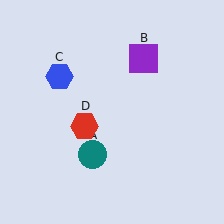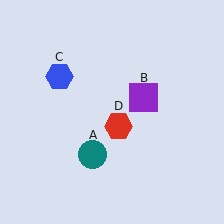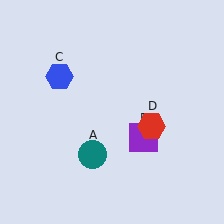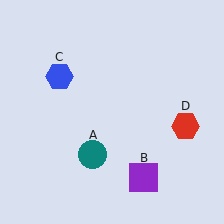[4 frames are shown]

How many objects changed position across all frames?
2 objects changed position: purple square (object B), red hexagon (object D).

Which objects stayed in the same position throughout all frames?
Teal circle (object A) and blue hexagon (object C) remained stationary.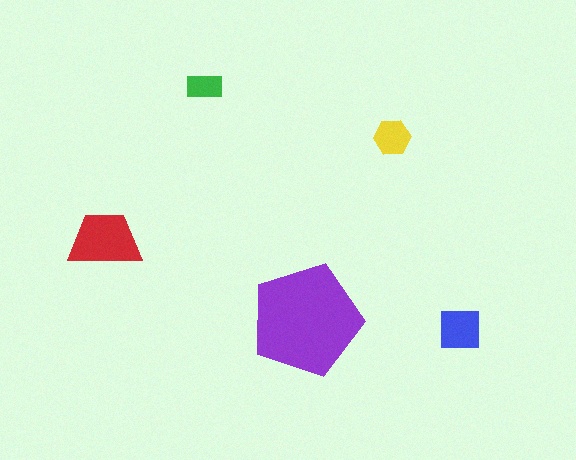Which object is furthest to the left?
The red trapezoid is leftmost.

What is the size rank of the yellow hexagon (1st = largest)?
4th.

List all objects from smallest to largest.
The green rectangle, the yellow hexagon, the blue square, the red trapezoid, the purple pentagon.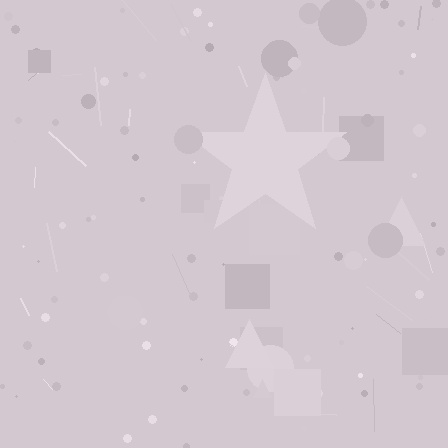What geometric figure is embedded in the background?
A star is embedded in the background.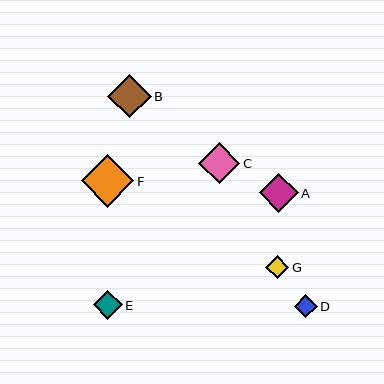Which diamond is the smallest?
Diamond D is the smallest with a size of approximately 23 pixels.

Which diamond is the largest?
Diamond F is the largest with a size of approximately 52 pixels.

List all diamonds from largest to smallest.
From largest to smallest: F, B, C, A, E, G, D.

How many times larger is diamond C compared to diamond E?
Diamond C is approximately 1.4 times the size of diamond E.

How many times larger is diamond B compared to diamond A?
Diamond B is approximately 1.1 times the size of diamond A.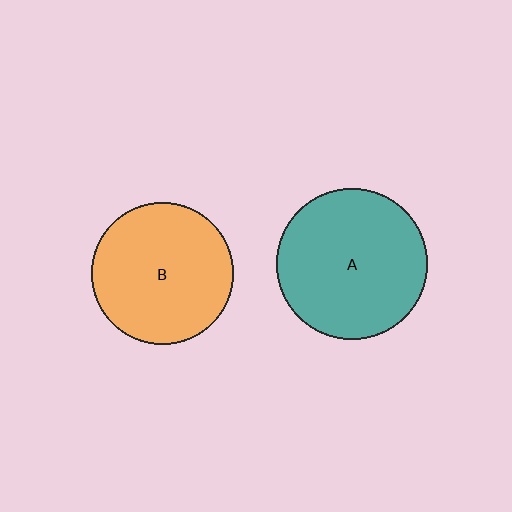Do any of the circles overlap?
No, none of the circles overlap.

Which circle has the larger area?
Circle A (teal).